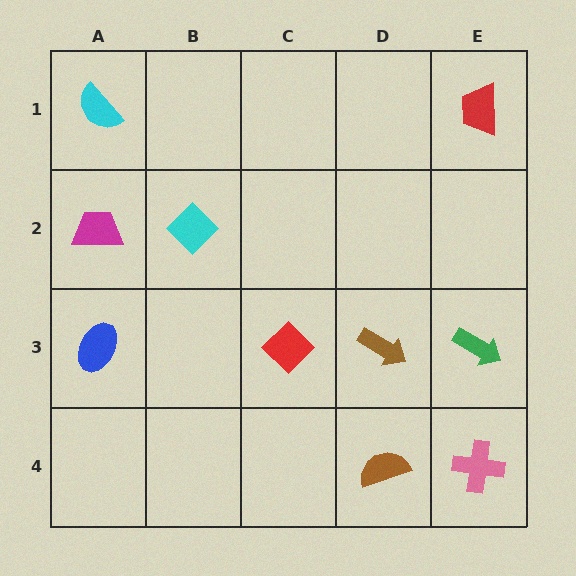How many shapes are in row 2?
2 shapes.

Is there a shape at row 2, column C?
No, that cell is empty.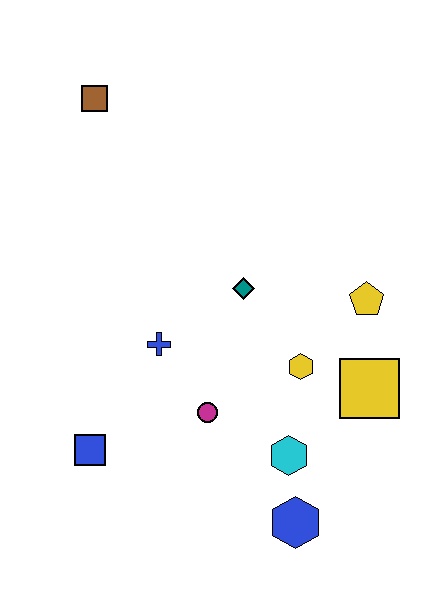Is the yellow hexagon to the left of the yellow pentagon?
Yes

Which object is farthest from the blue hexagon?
The brown square is farthest from the blue hexagon.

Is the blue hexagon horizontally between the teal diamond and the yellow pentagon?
Yes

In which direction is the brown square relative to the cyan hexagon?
The brown square is above the cyan hexagon.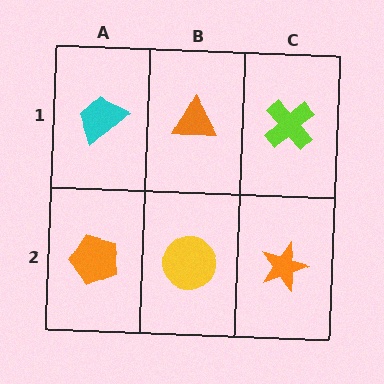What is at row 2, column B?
A yellow circle.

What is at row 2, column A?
An orange pentagon.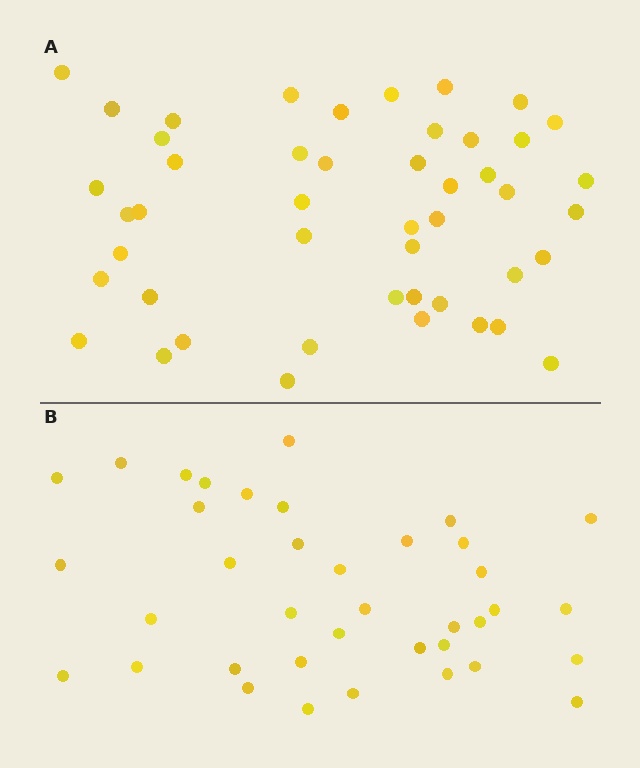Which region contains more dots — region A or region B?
Region A (the top region) has more dots.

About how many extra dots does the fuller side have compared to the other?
Region A has roughly 8 or so more dots than region B.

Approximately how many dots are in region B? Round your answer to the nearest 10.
About 40 dots. (The exact count is 38, which rounds to 40.)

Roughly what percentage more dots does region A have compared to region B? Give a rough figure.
About 25% more.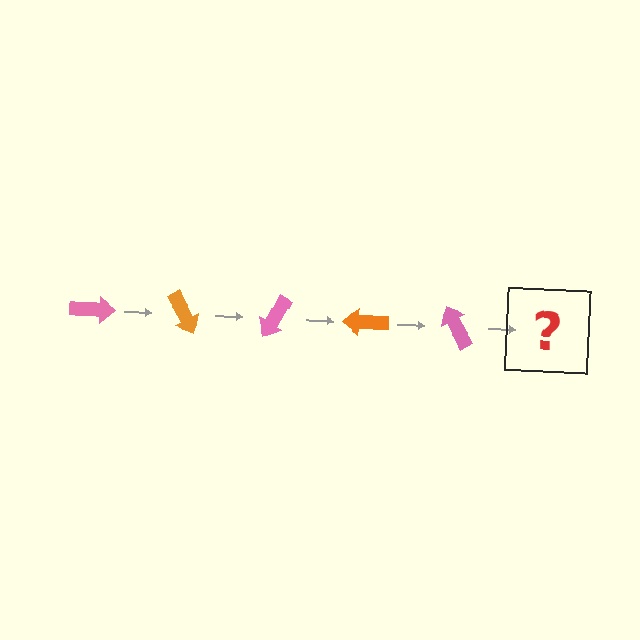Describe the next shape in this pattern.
It should be an orange arrow, rotated 300 degrees from the start.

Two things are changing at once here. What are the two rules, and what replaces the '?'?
The two rules are that it rotates 60 degrees each step and the color cycles through pink and orange. The '?' should be an orange arrow, rotated 300 degrees from the start.